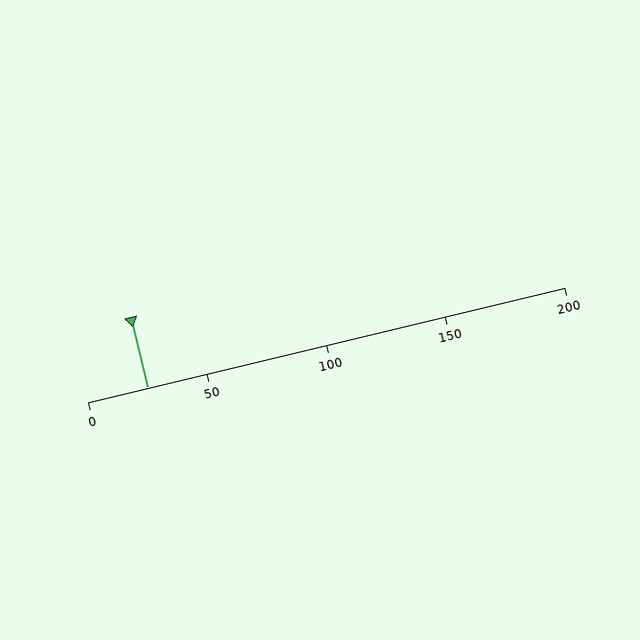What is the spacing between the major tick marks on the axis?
The major ticks are spaced 50 apart.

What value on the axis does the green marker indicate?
The marker indicates approximately 25.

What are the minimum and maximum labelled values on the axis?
The axis runs from 0 to 200.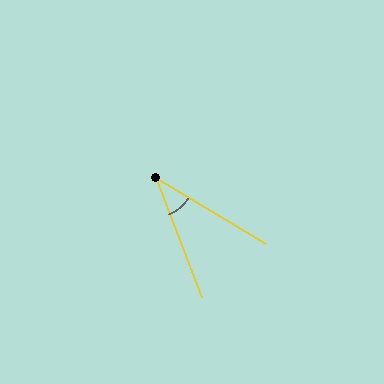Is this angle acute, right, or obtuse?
It is acute.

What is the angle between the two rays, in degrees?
Approximately 38 degrees.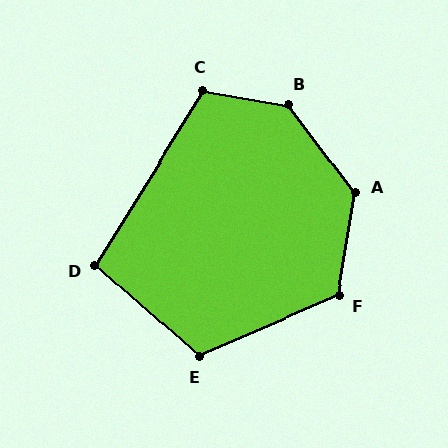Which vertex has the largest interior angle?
B, at approximately 137 degrees.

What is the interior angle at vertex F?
Approximately 123 degrees (obtuse).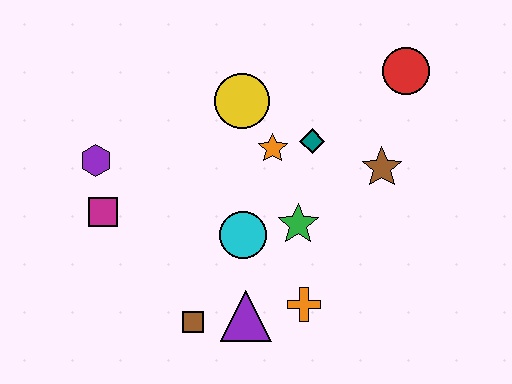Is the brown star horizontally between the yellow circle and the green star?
No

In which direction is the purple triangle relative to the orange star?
The purple triangle is below the orange star.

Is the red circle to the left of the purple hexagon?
No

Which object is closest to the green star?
The cyan circle is closest to the green star.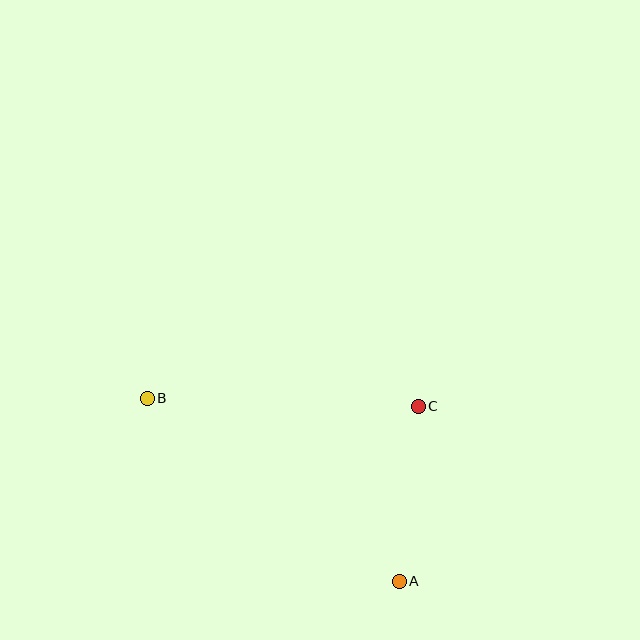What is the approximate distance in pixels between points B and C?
The distance between B and C is approximately 271 pixels.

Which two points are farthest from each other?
Points A and B are farthest from each other.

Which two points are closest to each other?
Points A and C are closest to each other.